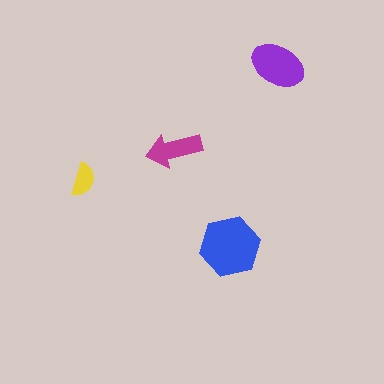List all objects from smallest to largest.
The yellow semicircle, the magenta arrow, the purple ellipse, the blue hexagon.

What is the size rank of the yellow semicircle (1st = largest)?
4th.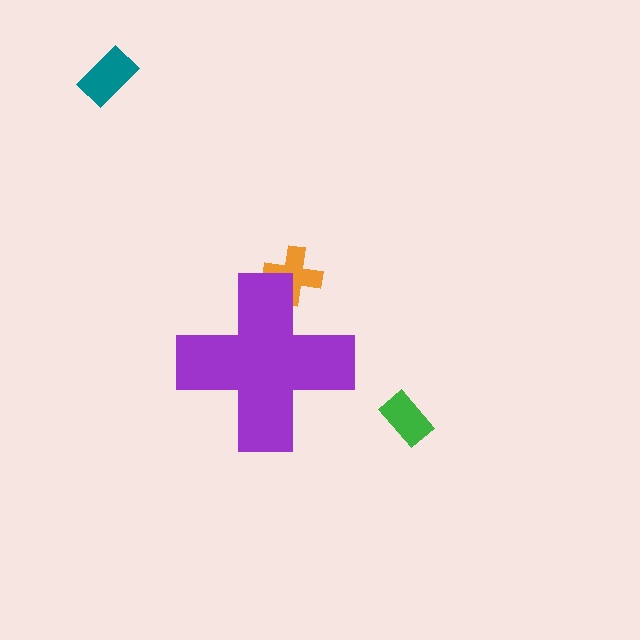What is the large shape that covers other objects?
A purple cross.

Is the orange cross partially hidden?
Yes, the orange cross is partially hidden behind the purple cross.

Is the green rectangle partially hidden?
No, the green rectangle is fully visible.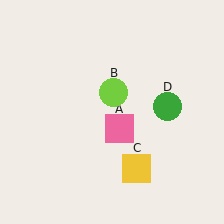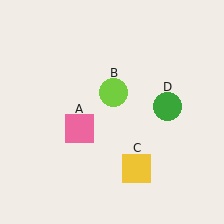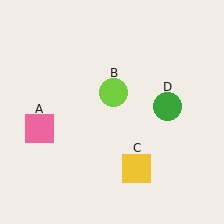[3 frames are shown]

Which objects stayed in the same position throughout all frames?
Lime circle (object B) and yellow square (object C) and green circle (object D) remained stationary.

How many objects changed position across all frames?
1 object changed position: pink square (object A).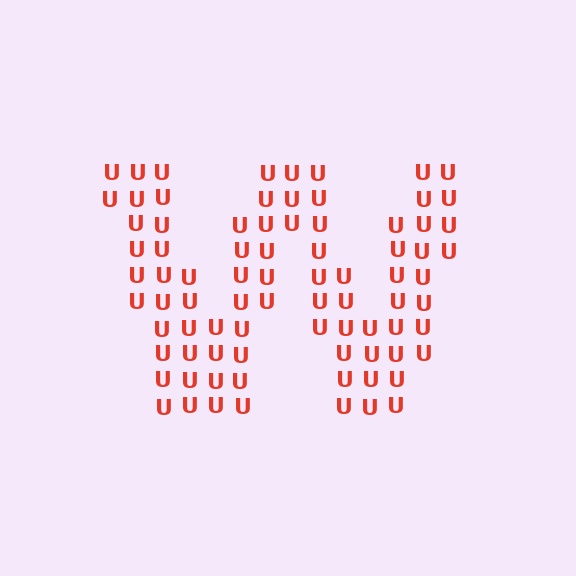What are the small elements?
The small elements are letter U's.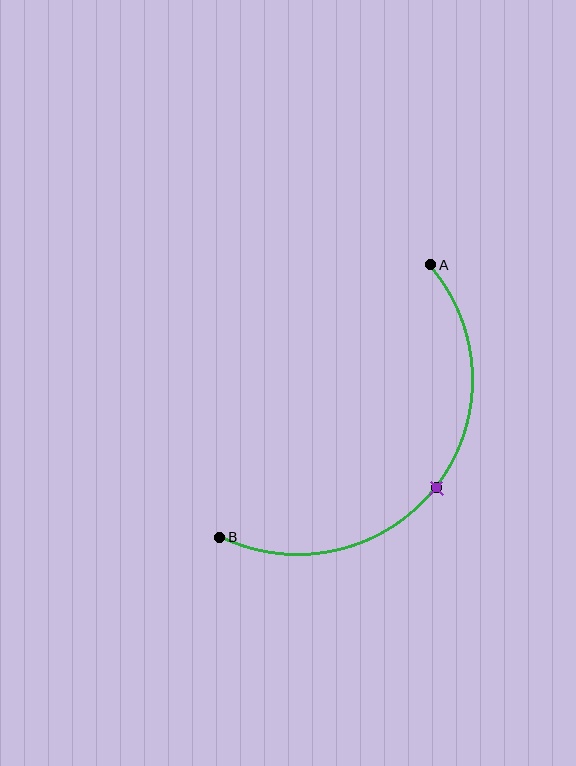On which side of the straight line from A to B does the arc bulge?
The arc bulges below and to the right of the straight line connecting A and B.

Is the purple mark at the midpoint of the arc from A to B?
Yes. The purple mark lies on the arc at equal arc-length from both A and B — it is the arc midpoint.